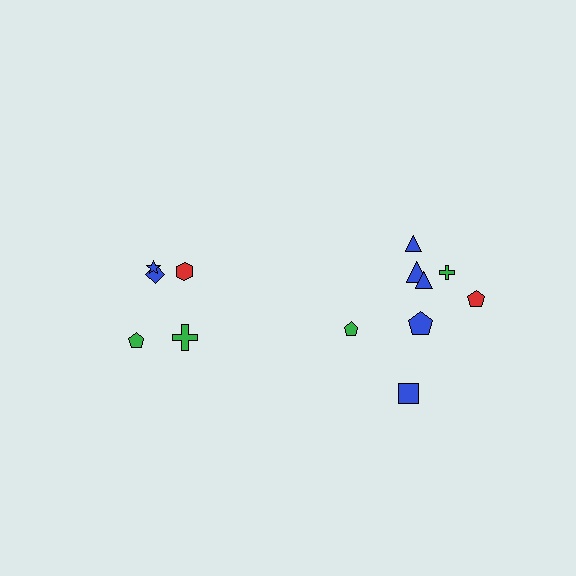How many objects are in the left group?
There are 5 objects.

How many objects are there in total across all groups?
There are 13 objects.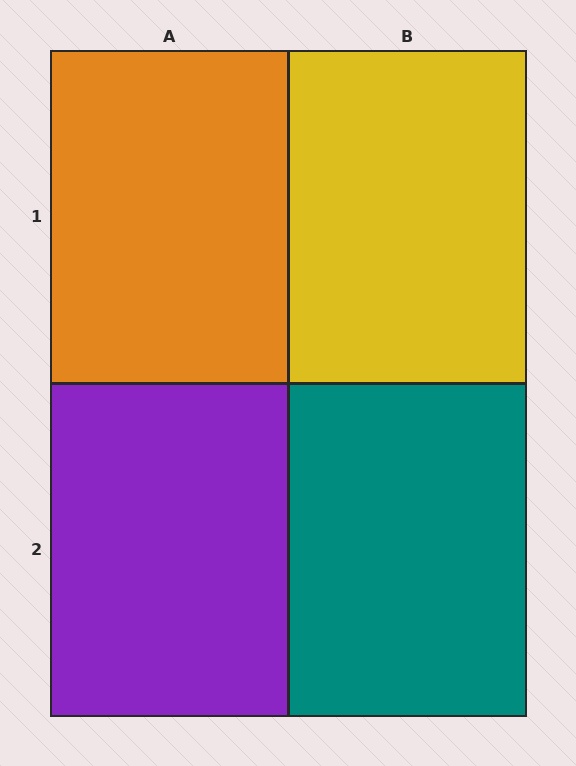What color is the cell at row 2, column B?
Teal.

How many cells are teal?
1 cell is teal.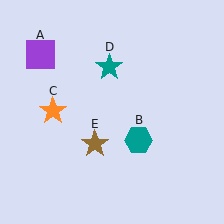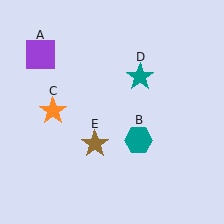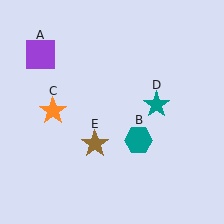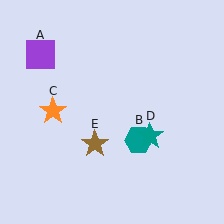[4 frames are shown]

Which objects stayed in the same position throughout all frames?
Purple square (object A) and teal hexagon (object B) and orange star (object C) and brown star (object E) remained stationary.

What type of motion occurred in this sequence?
The teal star (object D) rotated clockwise around the center of the scene.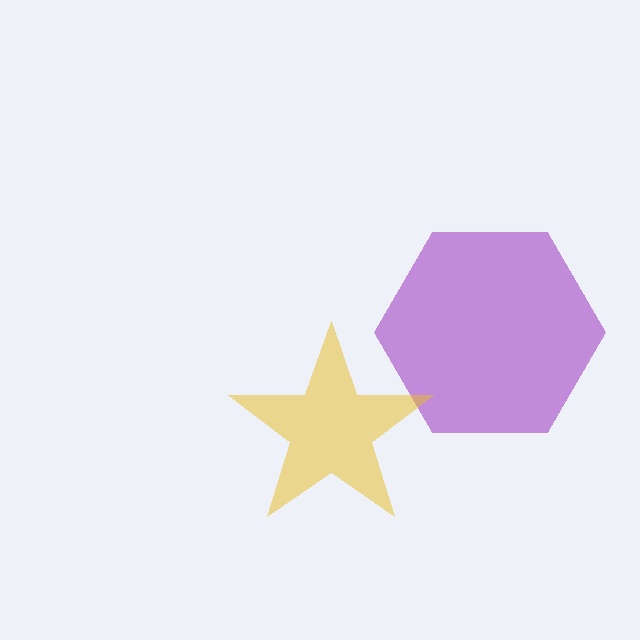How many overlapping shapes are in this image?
There are 2 overlapping shapes in the image.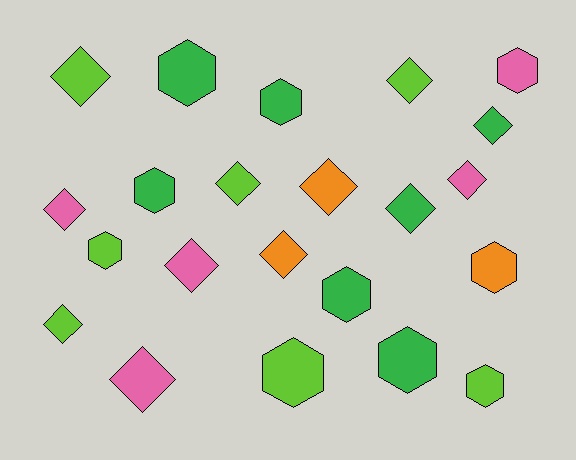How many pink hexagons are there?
There is 1 pink hexagon.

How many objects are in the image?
There are 22 objects.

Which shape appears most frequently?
Diamond, with 12 objects.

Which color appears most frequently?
Green, with 7 objects.